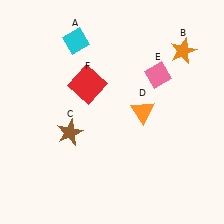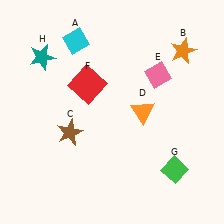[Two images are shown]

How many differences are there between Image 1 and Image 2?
There are 2 differences between the two images.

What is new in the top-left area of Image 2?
A teal star (H) was added in the top-left area of Image 2.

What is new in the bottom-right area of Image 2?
A green diamond (G) was added in the bottom-right area of Image 2.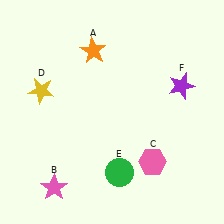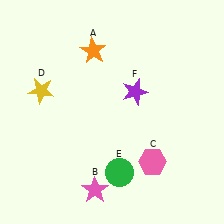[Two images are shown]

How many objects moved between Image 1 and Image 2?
2 objects moved between the two images.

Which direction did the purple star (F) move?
The purple star (F) moved left.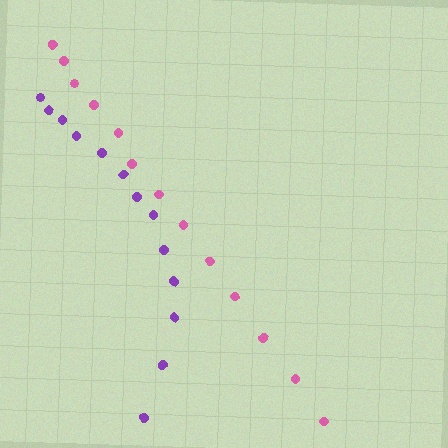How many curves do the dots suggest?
There are 2 distinct paths.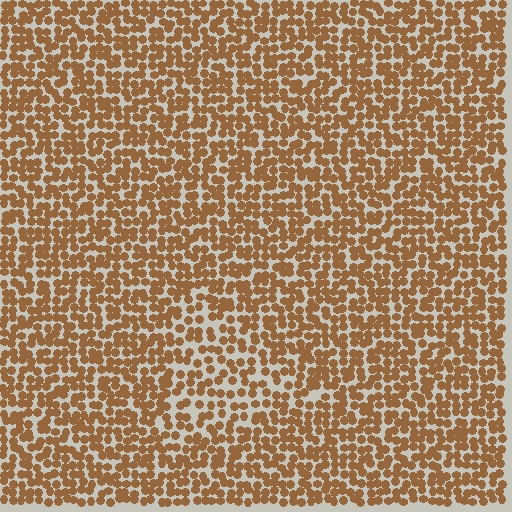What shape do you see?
I see a triangle.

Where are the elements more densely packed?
The elements are more densely packed outside the triangle boundary.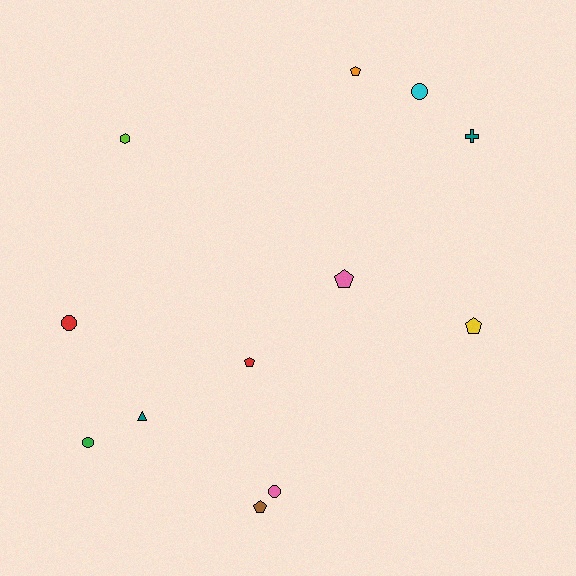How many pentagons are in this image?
There are 5 pentagons.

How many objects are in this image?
There are 12 objects.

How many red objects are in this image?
There are 2 red objects.